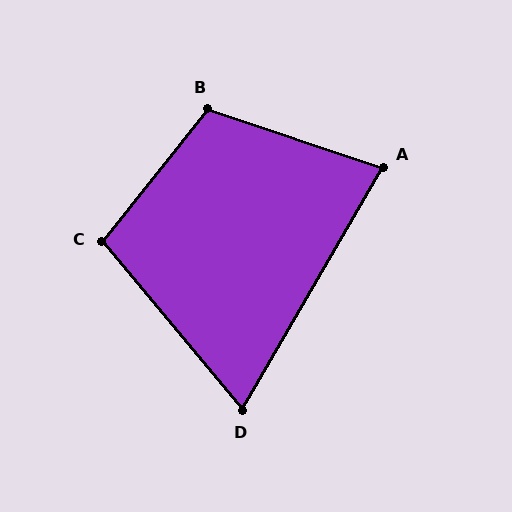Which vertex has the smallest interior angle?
D, at approximately 70 degrees.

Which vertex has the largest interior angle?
B, at approximately 110 degrees.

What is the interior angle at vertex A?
Approximately 78 degrees (acute).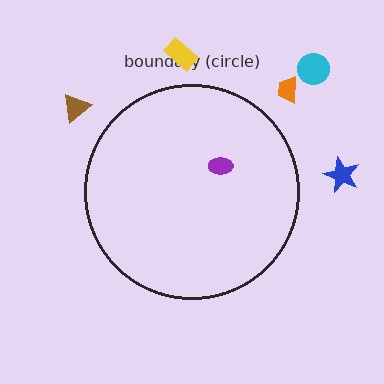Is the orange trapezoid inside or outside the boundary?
Outside.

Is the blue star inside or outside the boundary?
Outside.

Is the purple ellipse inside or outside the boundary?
Inside.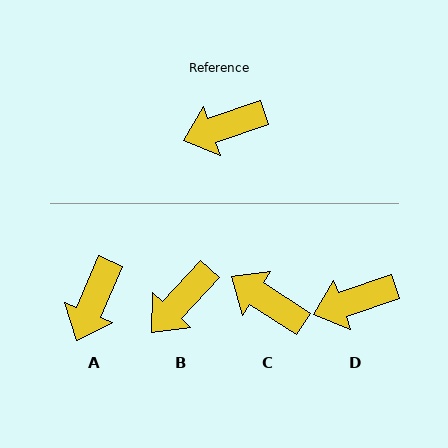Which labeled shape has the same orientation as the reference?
D.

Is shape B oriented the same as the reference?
No, it is off by about 28 degrees.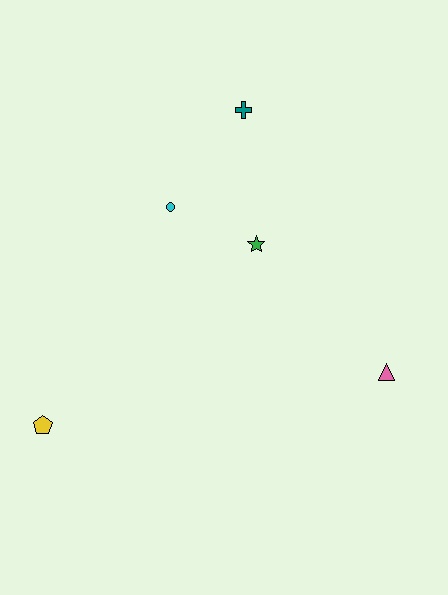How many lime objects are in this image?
There are no lime objects.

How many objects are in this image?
There are 5 objects.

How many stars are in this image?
There is 1 star.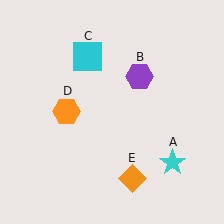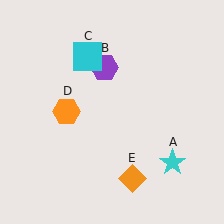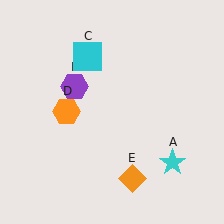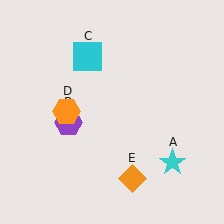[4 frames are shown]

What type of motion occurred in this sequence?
The purple hexagon (object B) rotated counterclockwise around the center of the scene.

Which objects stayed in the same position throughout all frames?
Cyan star (object A) and cyan square (object C) and orange hexagon (object D) and orange diamond (object E) remained stationary.